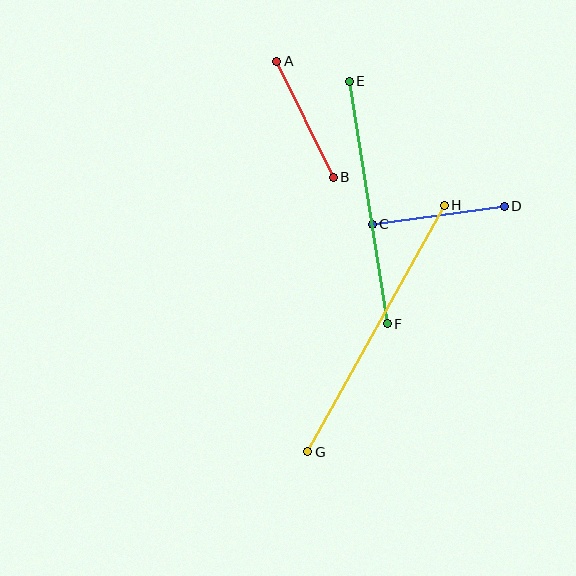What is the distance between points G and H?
The distance is approximately 282 pixels.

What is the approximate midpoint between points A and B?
The midpoint is at approximately (305, 119) pixels.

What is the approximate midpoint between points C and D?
The midpoint is at approximately (438, 215) pixels.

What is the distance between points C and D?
The distance is approximately 133 pixels.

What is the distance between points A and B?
The distance is approximately 129 pixels.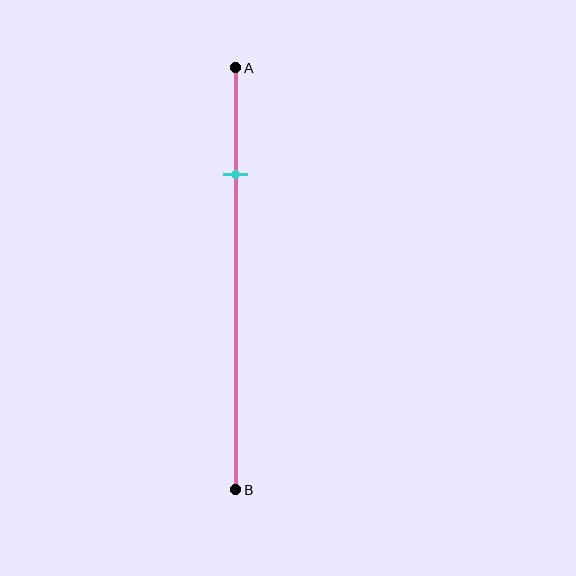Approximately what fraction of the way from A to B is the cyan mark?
The cyan mark is approximately 25% of the way from A to B.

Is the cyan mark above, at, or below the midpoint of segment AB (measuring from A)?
The cyan mark is above the midpoint of segment AB.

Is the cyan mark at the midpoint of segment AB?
No, the mark is at about 25% from A, not at the 50% midpoint.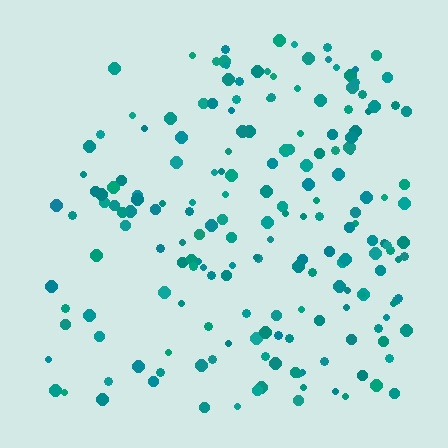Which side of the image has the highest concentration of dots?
The right.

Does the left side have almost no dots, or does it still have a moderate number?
Still a moderate number, just noticeably fewer than the right.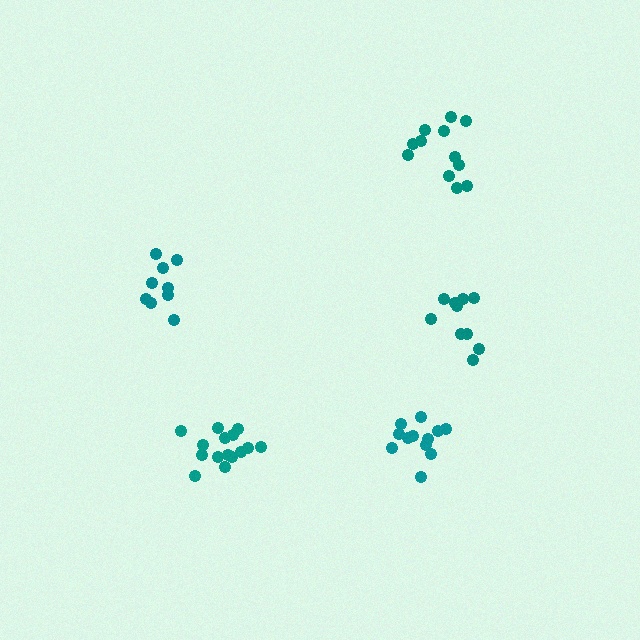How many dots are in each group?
Group 1: 15 dots, Group 2: 9 dots, Group 3: 10 dots, Group 4: 12 dots, Group 5: 12 dots (58 total).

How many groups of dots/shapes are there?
There are 5 groups.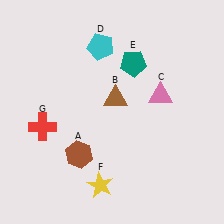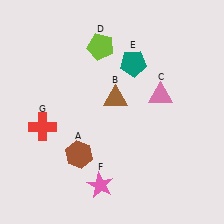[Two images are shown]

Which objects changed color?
D changed from cyan to lime. F changed from yellow to pink.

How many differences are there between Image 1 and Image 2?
There are 2 differences between the two images.